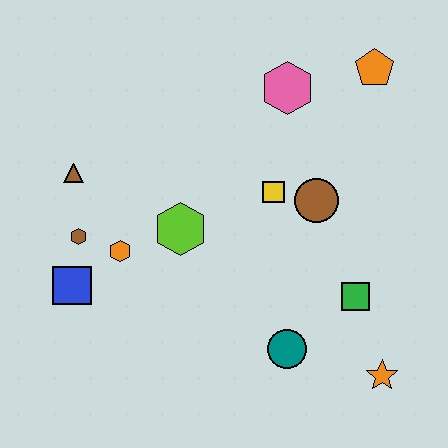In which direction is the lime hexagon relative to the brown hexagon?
The lime hexagon is to the right of the brown hexagon.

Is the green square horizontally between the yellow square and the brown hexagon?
No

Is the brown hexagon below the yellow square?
Yes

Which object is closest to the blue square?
The brown hexagon is closest to the blue square.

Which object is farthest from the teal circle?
The orange pentagon is farthest from the teal circle.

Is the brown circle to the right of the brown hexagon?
Yes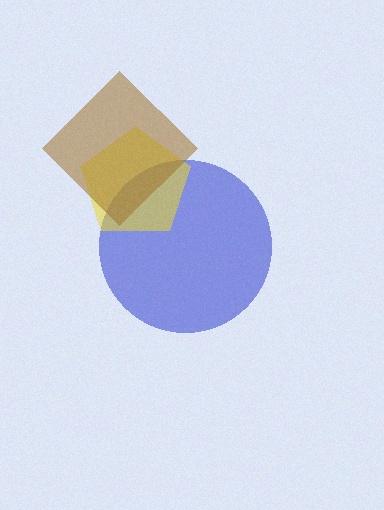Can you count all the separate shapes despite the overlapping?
Yes, there are 3 separate shapes.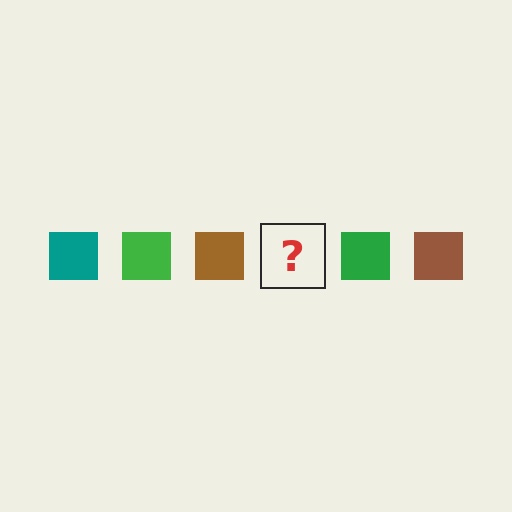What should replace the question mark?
The question mark should be replaced with a teal square.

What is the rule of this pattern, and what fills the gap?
The rule is that the pattern cycles through teal, green, brown squares. The gap should be filled with a teal square.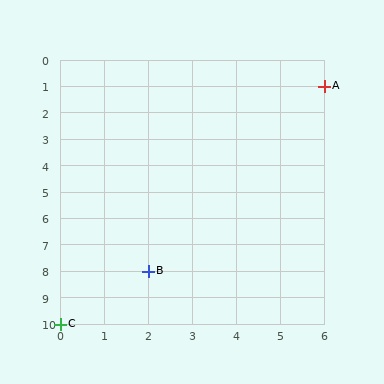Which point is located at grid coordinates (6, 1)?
Point A is at (6, 1).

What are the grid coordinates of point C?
Point C is at grid coordinates (0, 10).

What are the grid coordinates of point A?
Point A is at grid coordinates (6, 1).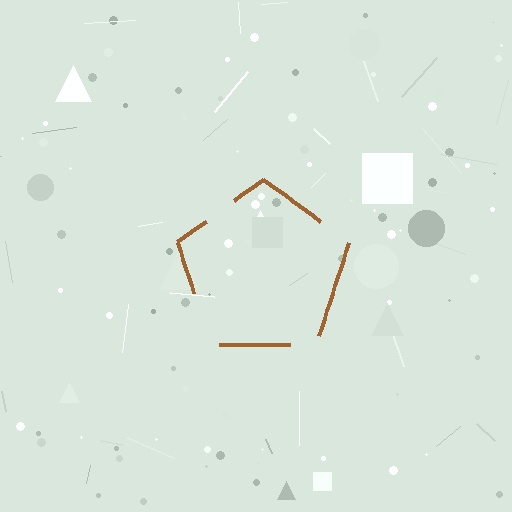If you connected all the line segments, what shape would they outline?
They would outline a pentagon.